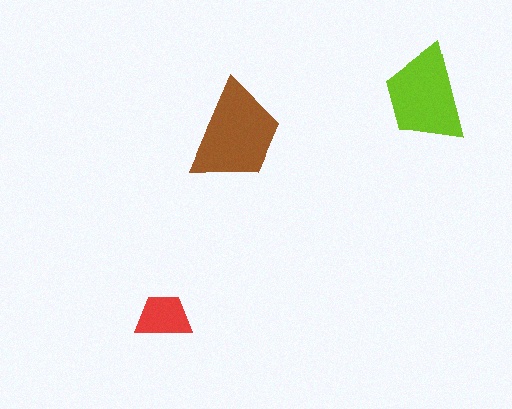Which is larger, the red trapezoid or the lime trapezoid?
The lime one.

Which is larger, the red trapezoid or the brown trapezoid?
The brown one.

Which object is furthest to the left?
The red trapezoid is leftmost.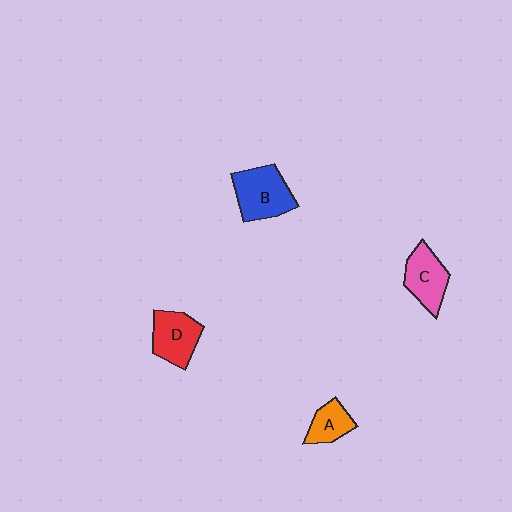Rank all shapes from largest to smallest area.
From largest to smallest: B (blue), D (red), C (pink), A (orange).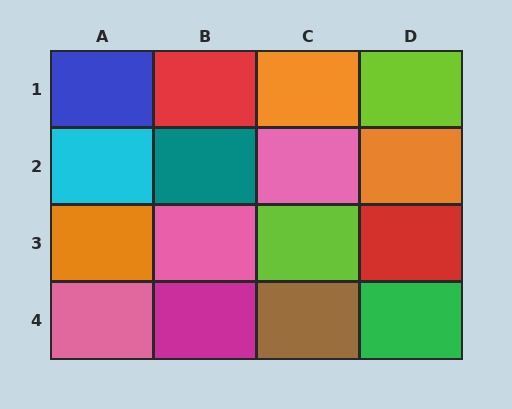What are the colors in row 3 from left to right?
Orange, pink, lime, red.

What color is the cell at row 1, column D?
Lime.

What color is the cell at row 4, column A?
Pink.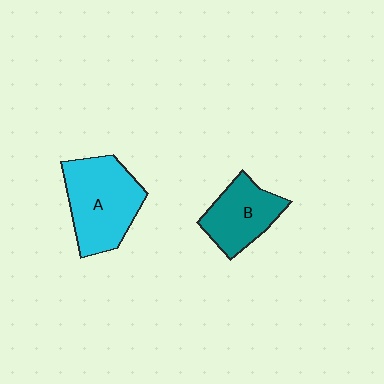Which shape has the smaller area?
Shape B (teal).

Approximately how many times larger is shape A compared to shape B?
Approximately 1.4 times.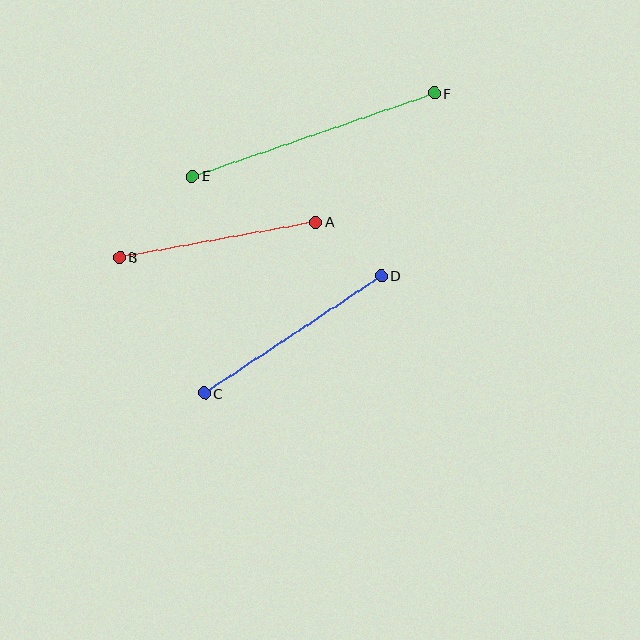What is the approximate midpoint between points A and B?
The midpoint is at approximately (218, 240) pixels.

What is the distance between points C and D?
The distance is approximately 213 pixels.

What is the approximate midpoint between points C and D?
The midpoint is at approximately (293, 335) pixels.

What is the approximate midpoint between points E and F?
The midpoint is at approximately (313, 134) pixels.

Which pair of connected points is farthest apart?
Points E and F are farthest apart.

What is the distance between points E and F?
The distance is approximately 256 pixels.